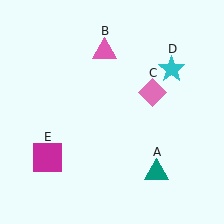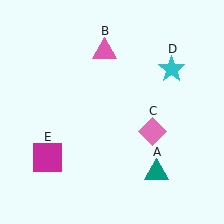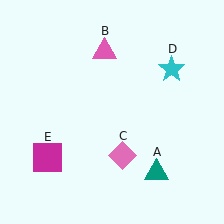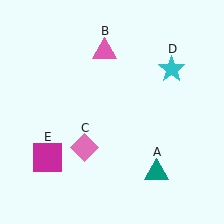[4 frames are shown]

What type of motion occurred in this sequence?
The pink diamond (object C) rotated clockwise around the center of the scene.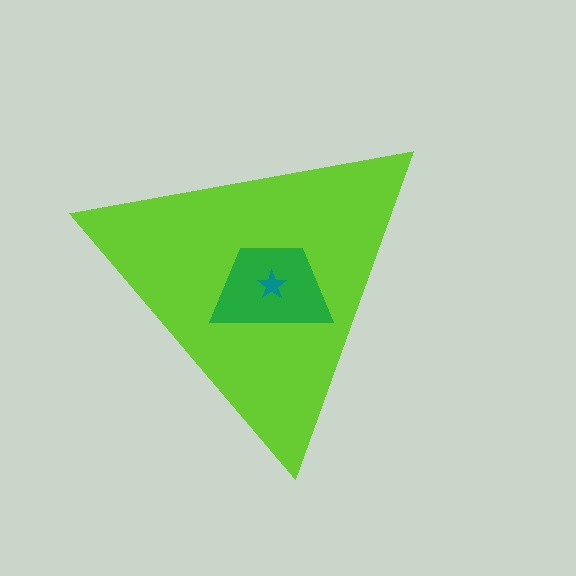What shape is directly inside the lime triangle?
The green trapezoid.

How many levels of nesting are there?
3.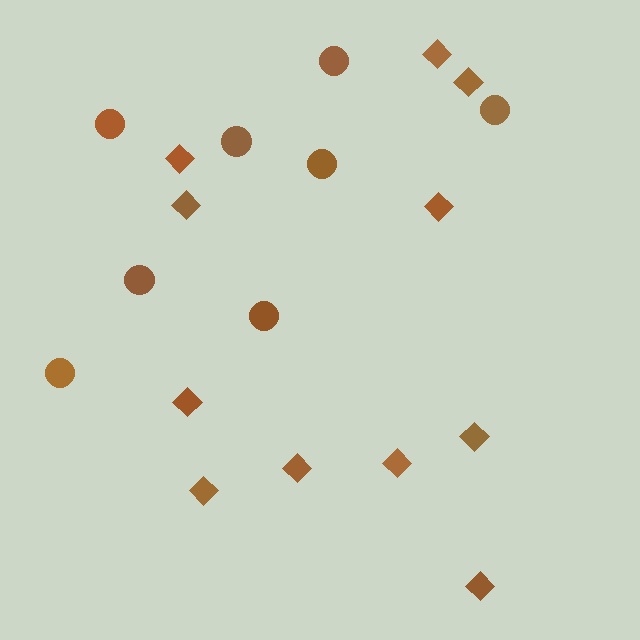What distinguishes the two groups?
There are 2 groups: one group of diamonds (11) and one group of circles (8).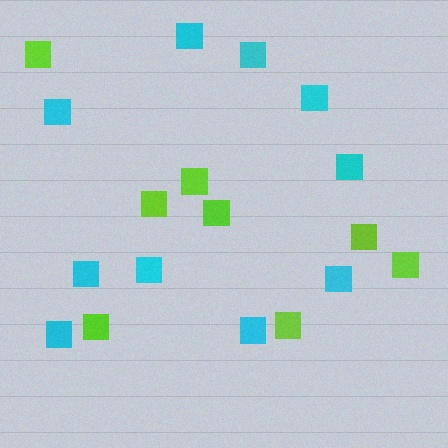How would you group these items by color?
There are 2 groups: one group of lime squares (8) and one group of cyan squares (10).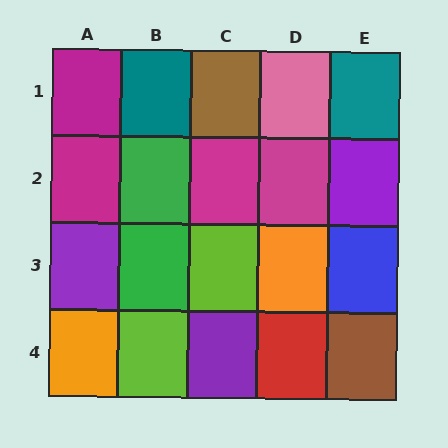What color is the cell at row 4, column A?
Orange.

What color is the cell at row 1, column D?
Pink.